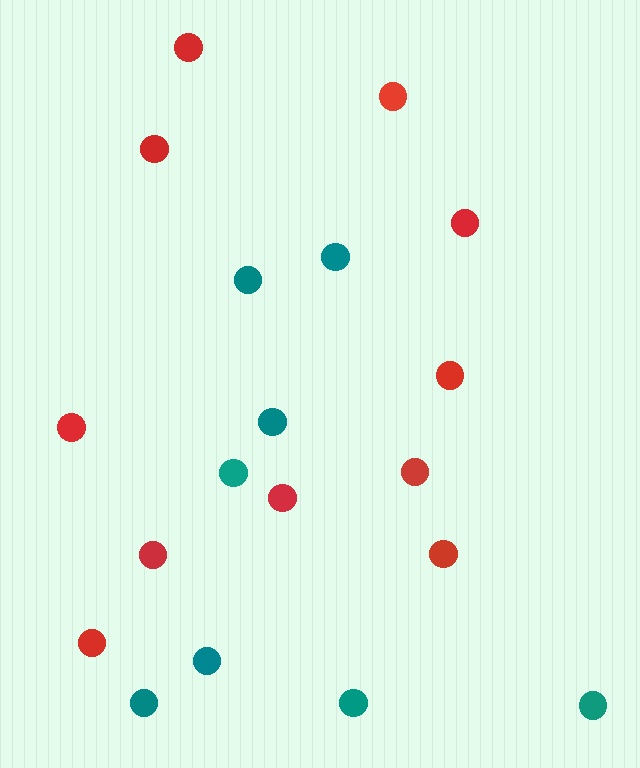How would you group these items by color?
There are 2 groups: one group of teal circles (8) and one group of red circles (11).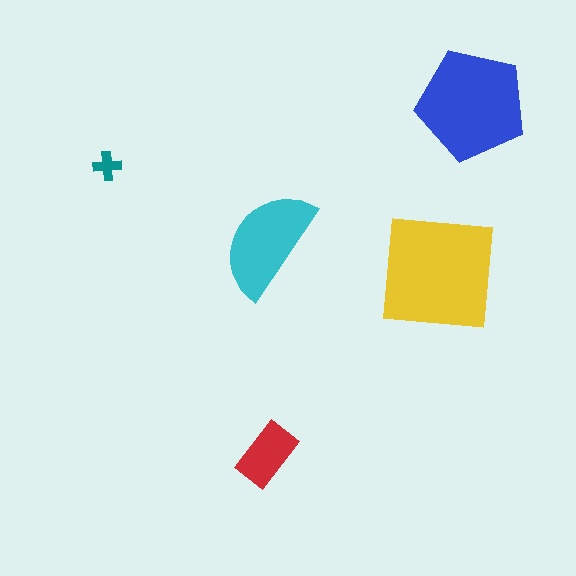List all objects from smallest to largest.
The teal cross, the red rectangle, the cyan semicircle, the blue pentagon, the yellow square.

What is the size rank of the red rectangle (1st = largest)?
4th.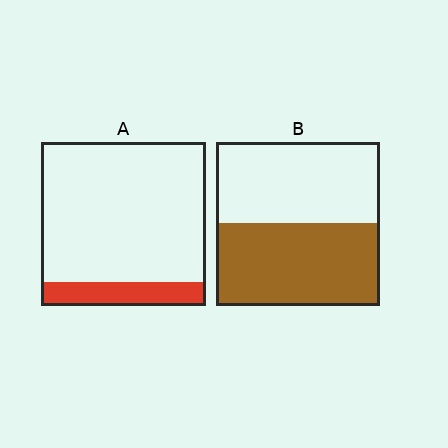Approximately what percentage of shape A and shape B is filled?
A is approximately 15% and B is approximately 50%.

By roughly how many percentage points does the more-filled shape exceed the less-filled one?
By roughly 35 percentage points (B over A).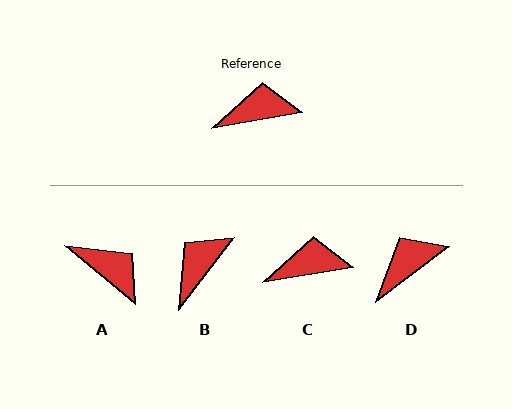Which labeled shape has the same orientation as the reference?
C.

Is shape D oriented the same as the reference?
No, it is off by about 28 degrees.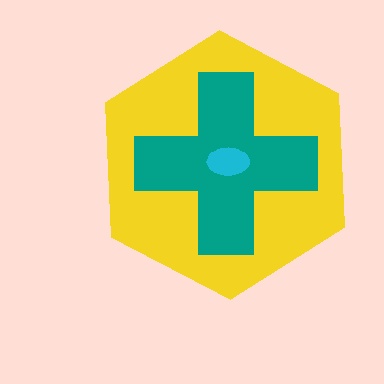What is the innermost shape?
The cyan ellipse.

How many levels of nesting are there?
3.